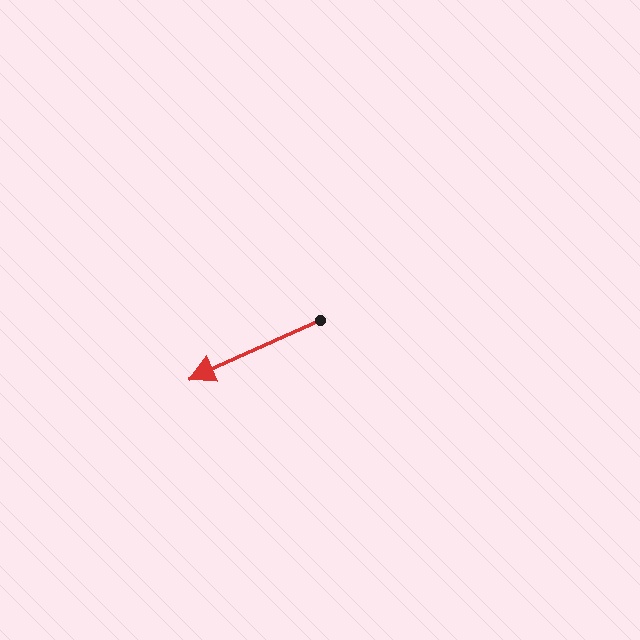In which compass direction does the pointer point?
Southwest.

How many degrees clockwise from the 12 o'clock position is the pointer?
Approximately 246 degrees.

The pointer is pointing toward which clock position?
Roughly 8 o'clock.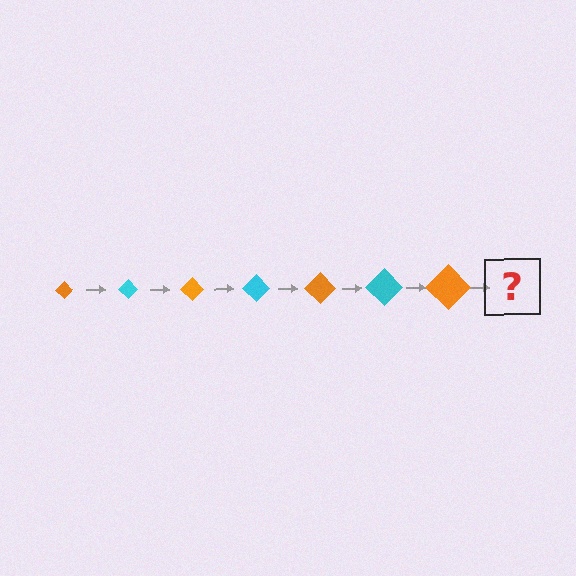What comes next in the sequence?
The next element should be a cyan diamond, larger than the previous one.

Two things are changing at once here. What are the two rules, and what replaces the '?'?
The two rules are that the diamond grows larger each step and the color cycles through orange and cyan. The '?' should be a cyan diamond, larger than the previous one.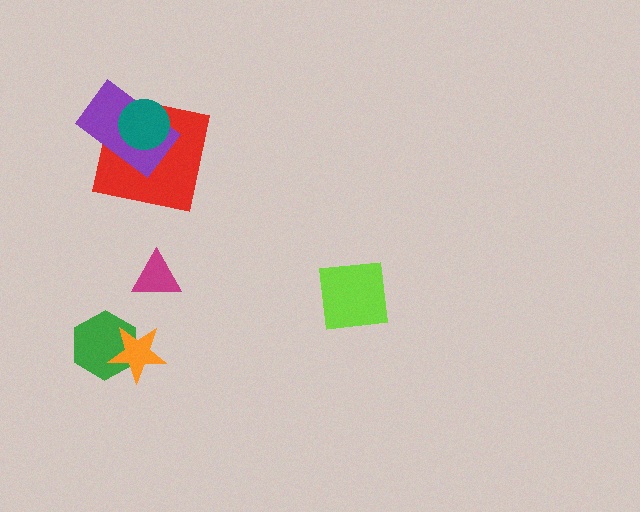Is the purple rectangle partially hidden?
Yes, it is partially covered by another shape.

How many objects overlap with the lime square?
0 objects overlap with the lime square.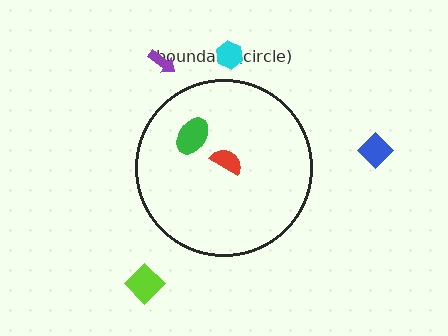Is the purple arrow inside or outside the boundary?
Outside.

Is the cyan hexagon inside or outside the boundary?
Outside.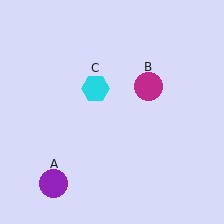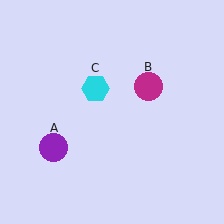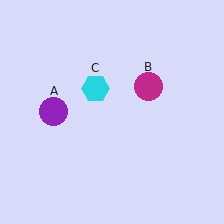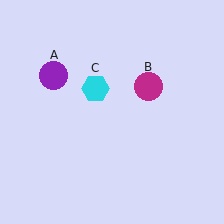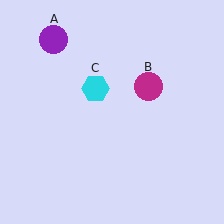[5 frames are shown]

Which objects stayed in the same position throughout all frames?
Magenta circle (object B) and cyan hexagon (object C) remained stationary.